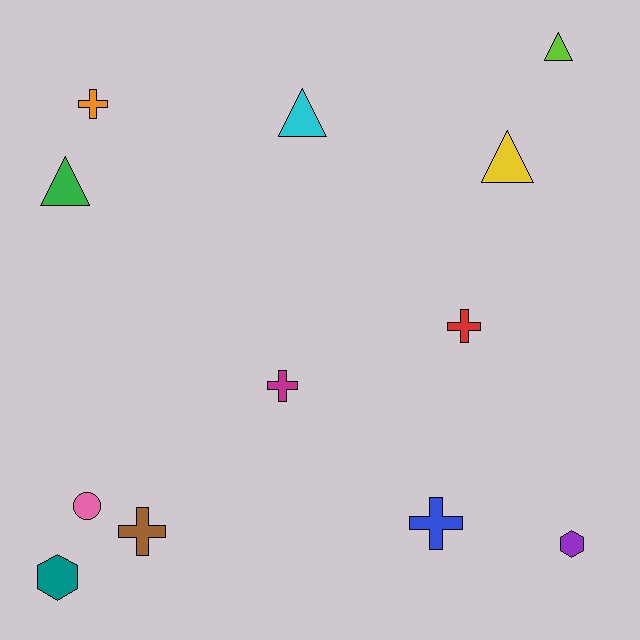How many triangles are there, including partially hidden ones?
There are 4 triangles.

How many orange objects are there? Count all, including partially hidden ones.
There is 1 orange object.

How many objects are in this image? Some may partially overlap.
There are 12 objects.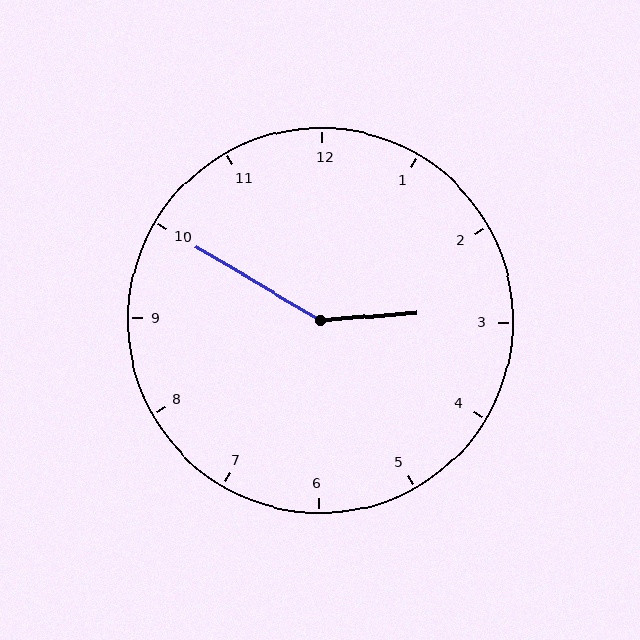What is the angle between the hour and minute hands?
Approximately 145 degrees.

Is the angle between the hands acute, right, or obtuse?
It is obtuse.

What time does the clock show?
2:50.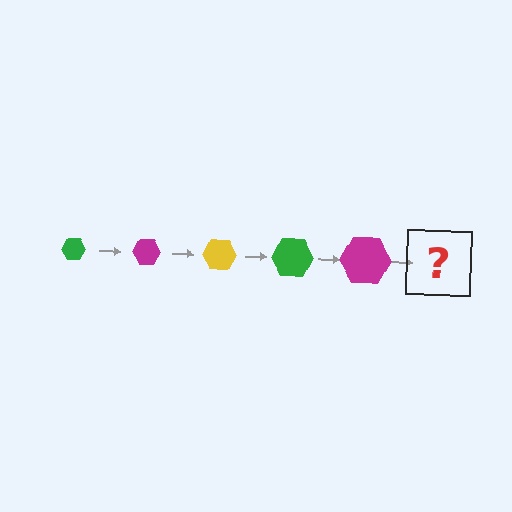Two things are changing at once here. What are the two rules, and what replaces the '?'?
The two rules are that the hexagon grows larger each step and the color cycles through green, magenta, and yellow. The '?' should be a yellow hexagon, larger than the previous one.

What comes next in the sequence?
The next element should be a yellow hexagon, larger than the previous one.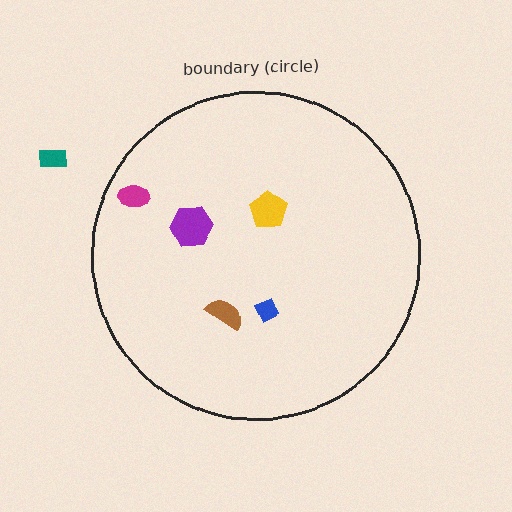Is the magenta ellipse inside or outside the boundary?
Inside.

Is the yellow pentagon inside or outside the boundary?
Inside.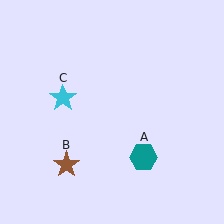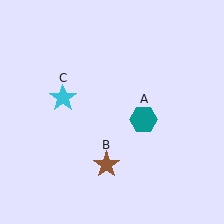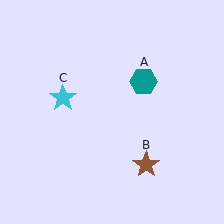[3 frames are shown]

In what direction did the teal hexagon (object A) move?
The teal hexagon (object A) moved up.